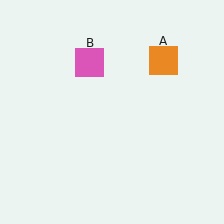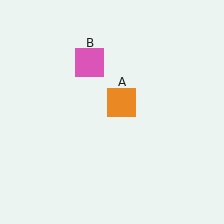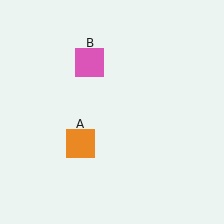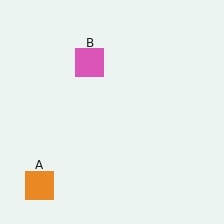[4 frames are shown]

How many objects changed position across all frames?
1 object changed position: orange square (object A).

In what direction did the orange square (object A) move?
The orange square (object A) moved down and to the left.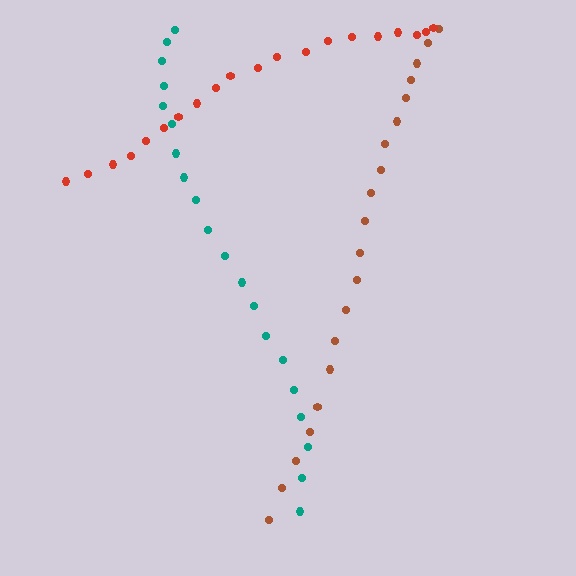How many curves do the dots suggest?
There are 3 distinct paths.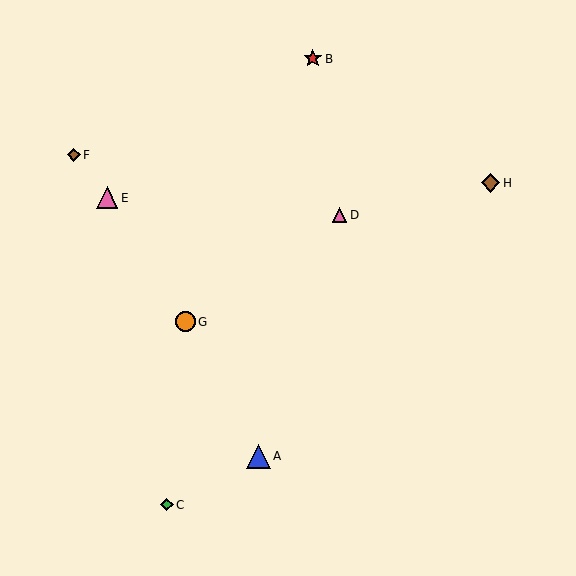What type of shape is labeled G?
Shape G is an orange circle.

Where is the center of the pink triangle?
The center of the pink triangle is at (339, 215).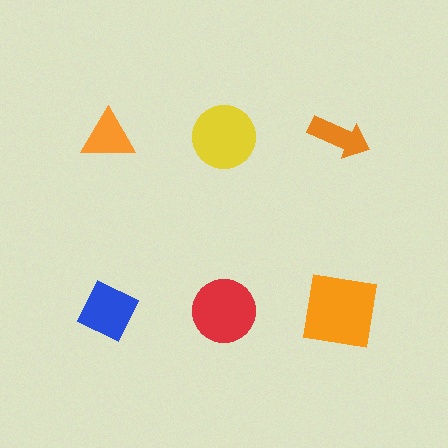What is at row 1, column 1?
An orange triangle.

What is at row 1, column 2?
A yellow circle.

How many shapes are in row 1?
3 shapes.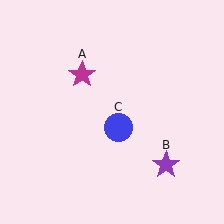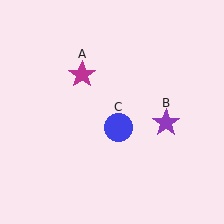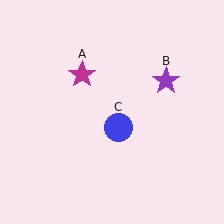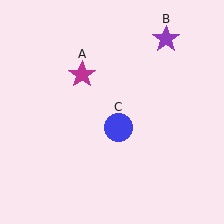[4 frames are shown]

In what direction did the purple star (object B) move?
The purple star (object B) moved up.